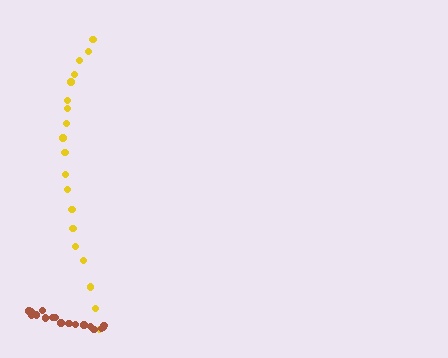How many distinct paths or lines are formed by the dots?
There are 2 distinct paths.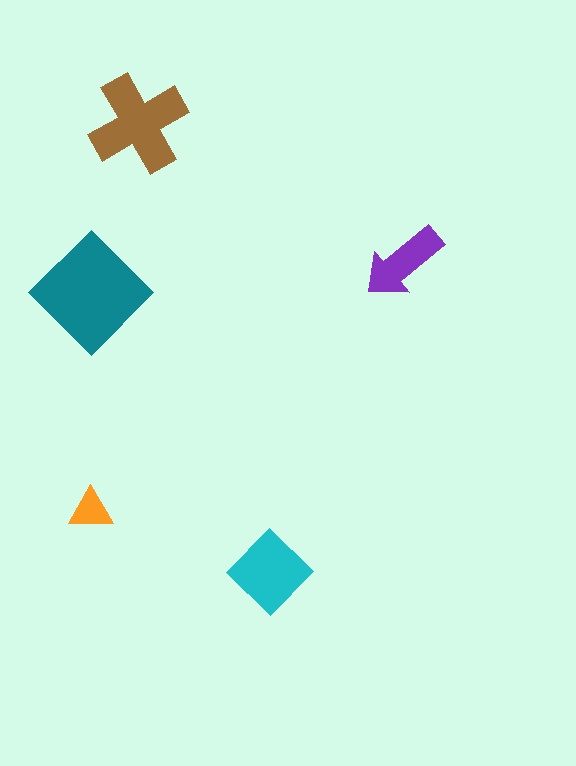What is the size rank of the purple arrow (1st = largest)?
4th.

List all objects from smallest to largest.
The orange triangle, the purple arrow, the cyan diamond, the brown cross, the teal diamond.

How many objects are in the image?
There are 5 objects in the image.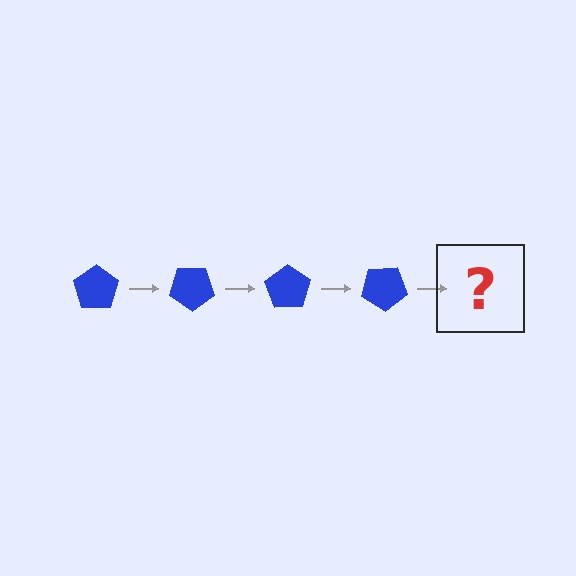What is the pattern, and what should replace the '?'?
The pattern is that the pentagon rotates 35 degrees each step. The '?' should be a blue pentagon rotated 140 degrees.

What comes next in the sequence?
The next element should be a blue pentagon rotated 140 degrees.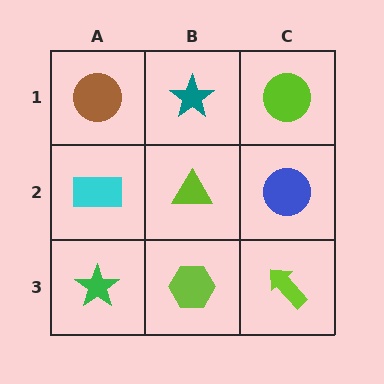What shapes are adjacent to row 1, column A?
A cyan rectangle (row 2, column A), a teal star (row 1, column B).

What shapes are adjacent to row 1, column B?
A lime triangle (row 2, column B), a brown circle (row 1, column A), a lime circle (row 1, column C).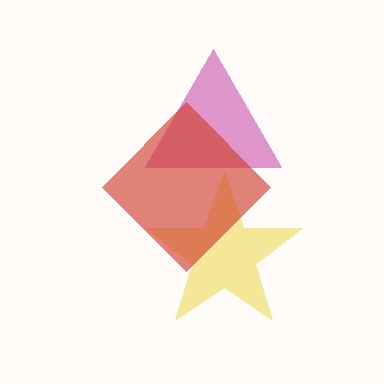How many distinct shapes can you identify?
There are 3 distinct shapes: a yellow star, a magenta triangle, a red diamond.